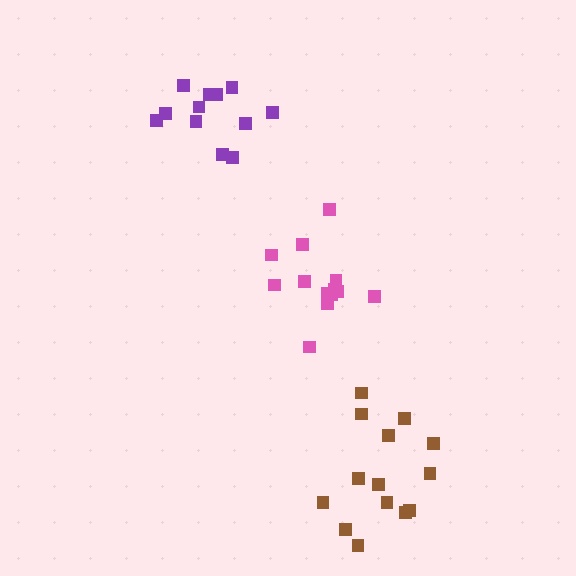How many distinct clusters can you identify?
There are 3 distinct clusters.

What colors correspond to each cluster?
The clusters are colored: purple, pink, brown.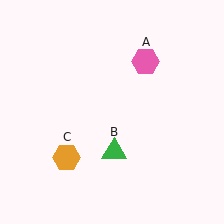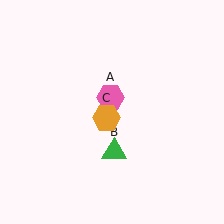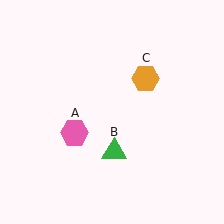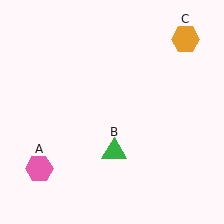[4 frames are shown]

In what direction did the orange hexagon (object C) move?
The orange hexagon (object C) moved up and to the right.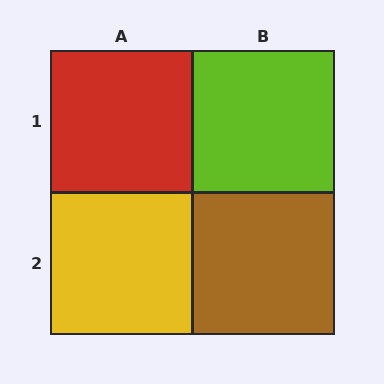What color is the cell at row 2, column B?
Brown.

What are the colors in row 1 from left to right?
Red, lime.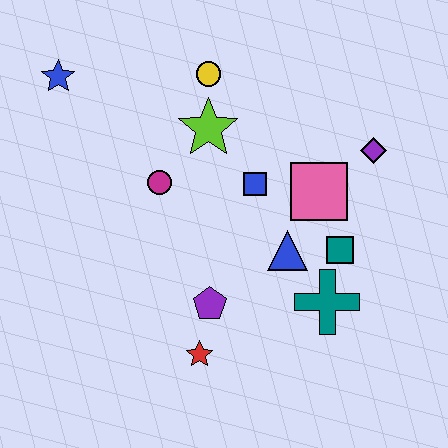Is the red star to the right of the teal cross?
No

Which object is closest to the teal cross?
The teal square is closest to the teal cross.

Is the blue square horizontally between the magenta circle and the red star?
No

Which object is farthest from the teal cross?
The blue star is farthest from the teal cross.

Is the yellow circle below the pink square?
No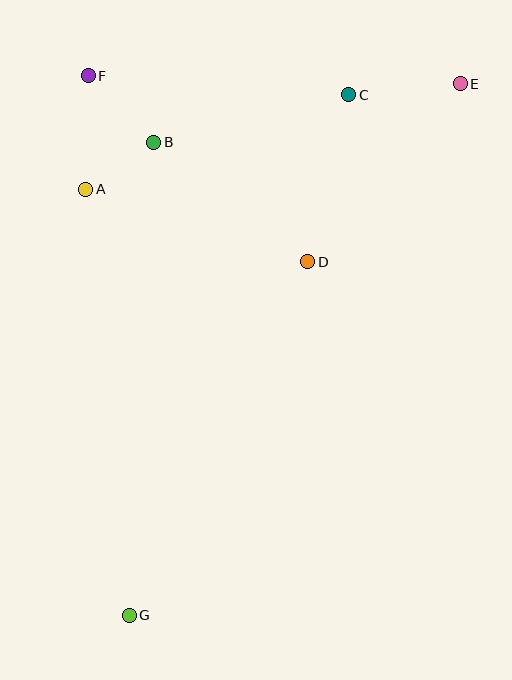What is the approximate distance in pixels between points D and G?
The distance between D and G is approximately 396 pixels.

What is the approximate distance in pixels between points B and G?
The distance between B and G is approximately 473 pixels.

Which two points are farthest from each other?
Points E and G are farthest from each other.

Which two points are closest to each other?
Points A and B are closest to each other.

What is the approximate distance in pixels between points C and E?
The distance between C and E is approximately 112 pixels.